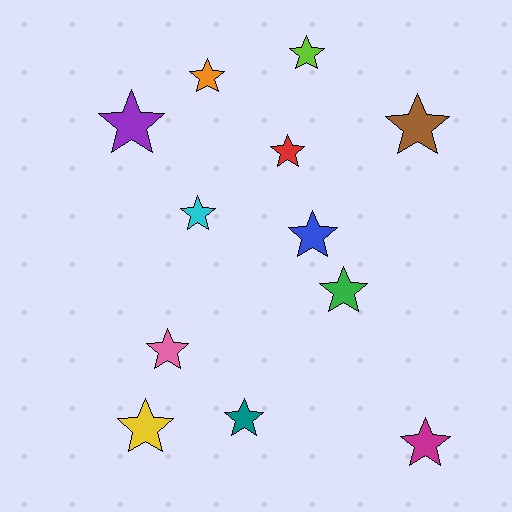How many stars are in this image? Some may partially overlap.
There are 12 stars.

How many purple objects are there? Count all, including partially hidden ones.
There is 1 purple object.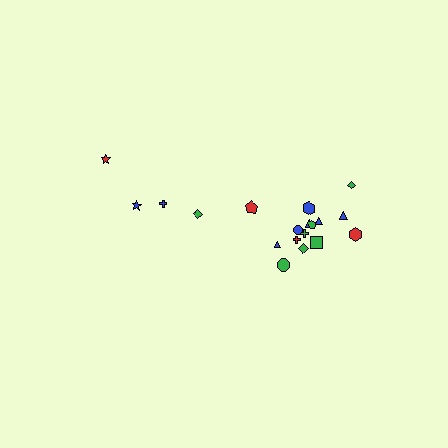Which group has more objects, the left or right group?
The right group.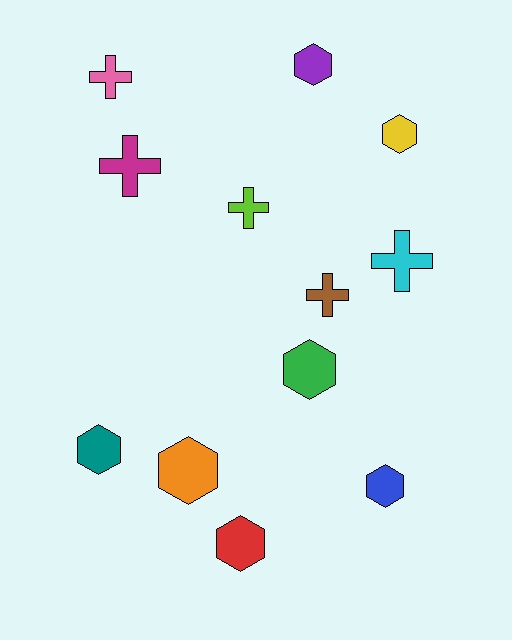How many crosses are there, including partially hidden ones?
There are 5 crosses.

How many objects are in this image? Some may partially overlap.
There are 12 objects.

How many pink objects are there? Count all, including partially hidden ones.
There is 1 pink object.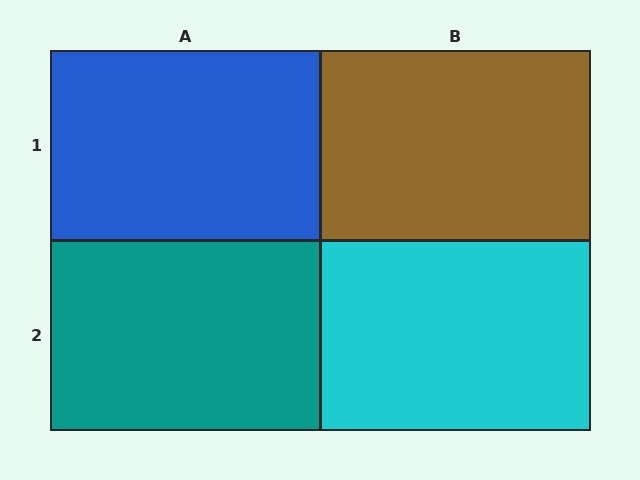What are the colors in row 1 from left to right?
Blue, brown.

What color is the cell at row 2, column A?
Teal.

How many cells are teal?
1 cell is teal.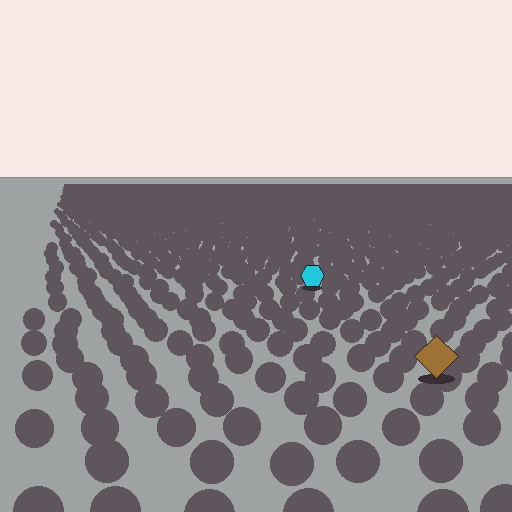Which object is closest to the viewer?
The brown diamond is closest. The texture marks near it are larger and more spread out.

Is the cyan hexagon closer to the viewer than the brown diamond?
No. The brown diamond is closer — you can tell from the texture gradient: the ground texture is coarser near it.